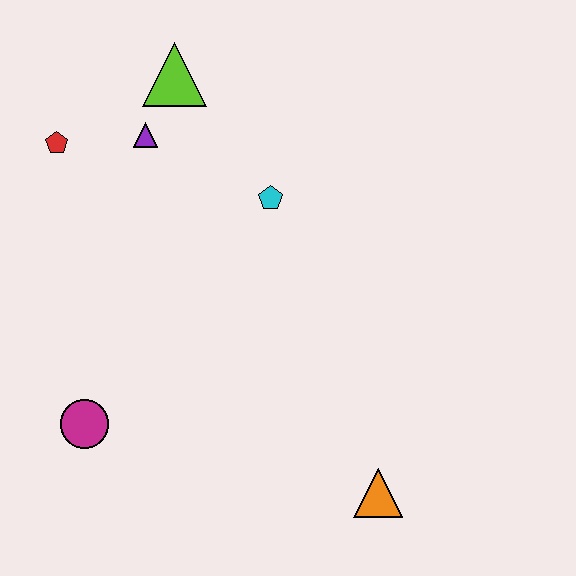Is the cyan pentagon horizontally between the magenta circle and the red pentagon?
No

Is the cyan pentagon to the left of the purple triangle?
No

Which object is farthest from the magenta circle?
The lime triangle is farthest from the magenta circle.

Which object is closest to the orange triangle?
The magenta circle is closest to the orange triangle.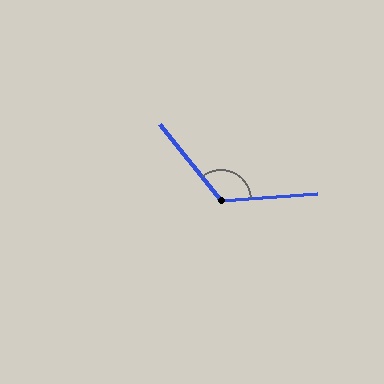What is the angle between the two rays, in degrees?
Approximately 125 degrees.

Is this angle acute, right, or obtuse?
It is obtuse.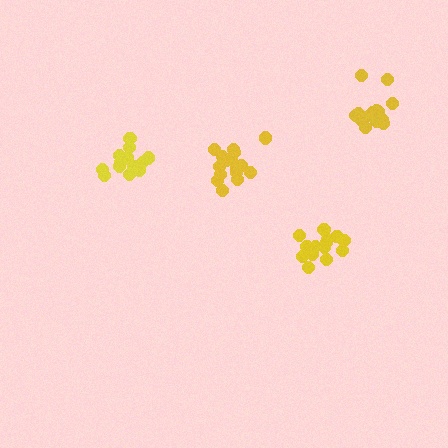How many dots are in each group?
Group 1: 15 dots, Group 2: 17 dots, Group 3: 13 dots, Group 4: 14 dots (59 total).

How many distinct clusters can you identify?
There are 4 distinct clusters.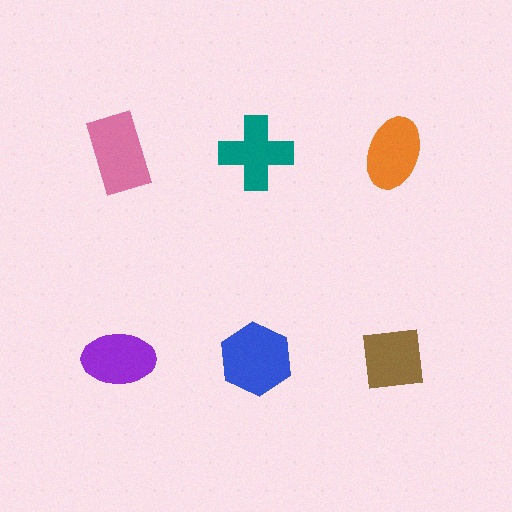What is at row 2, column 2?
A blue hexagon.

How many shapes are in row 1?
3 shapes.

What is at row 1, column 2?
A teal cross.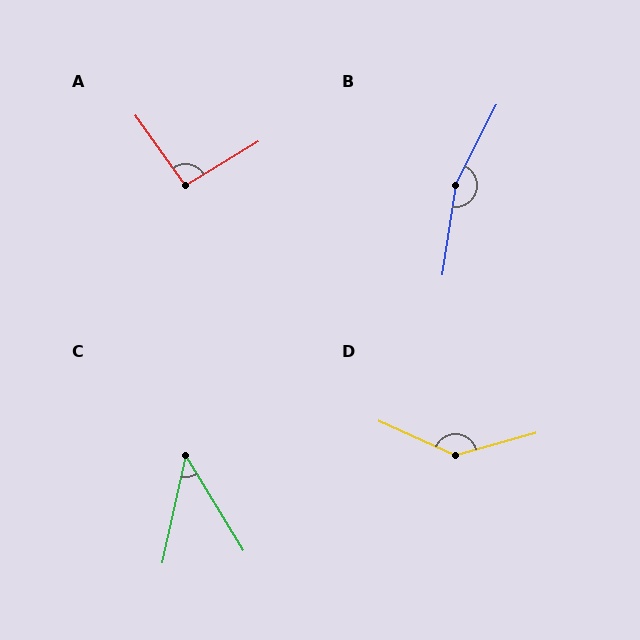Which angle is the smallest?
C, at approximately 44 degrees.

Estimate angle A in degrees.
Approximately 94 degrees.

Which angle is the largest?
B, at approximately 161 degrees.